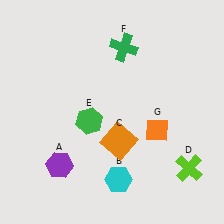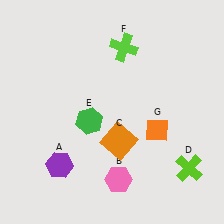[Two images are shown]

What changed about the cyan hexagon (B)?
In Image 1, B is cyan. In Image 2, it changed to pink.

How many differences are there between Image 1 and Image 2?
There are 2 differences between the two images.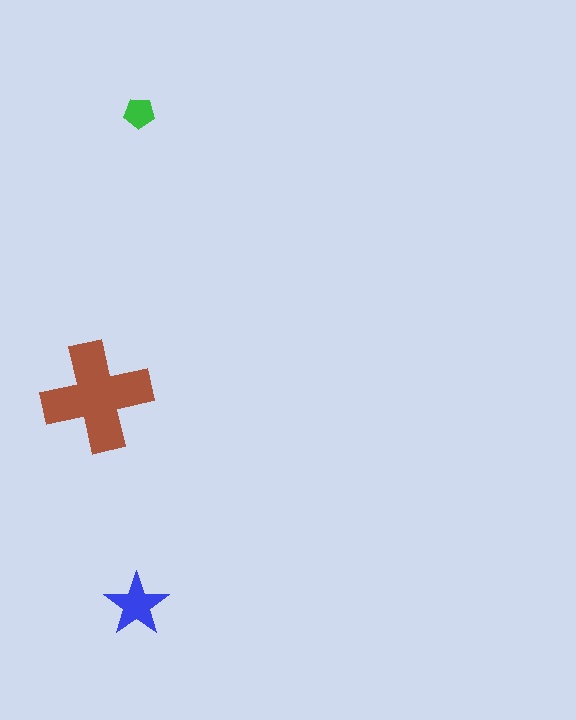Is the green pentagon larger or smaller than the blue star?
Smaller.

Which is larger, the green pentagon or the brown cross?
The brown cross.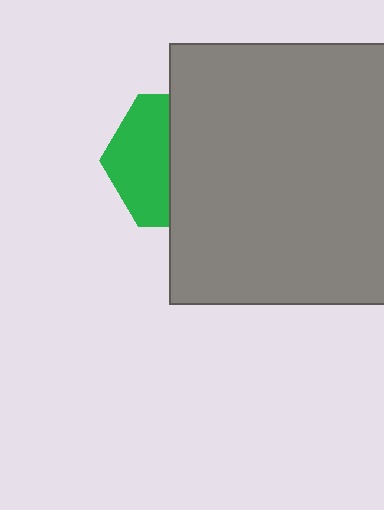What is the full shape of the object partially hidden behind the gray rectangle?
The partially hidden object is a green hexagon.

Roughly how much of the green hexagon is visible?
A small part of it is visible (roughly 44%).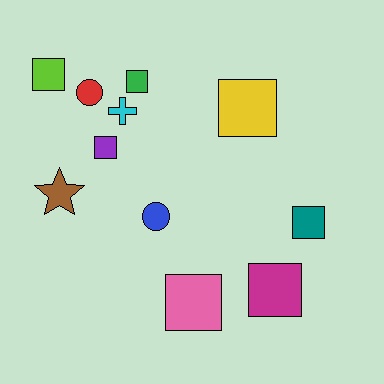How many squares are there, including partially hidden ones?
There are 7 squares.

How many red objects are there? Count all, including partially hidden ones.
There is 1 red object.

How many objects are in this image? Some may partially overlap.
There are 11 objects.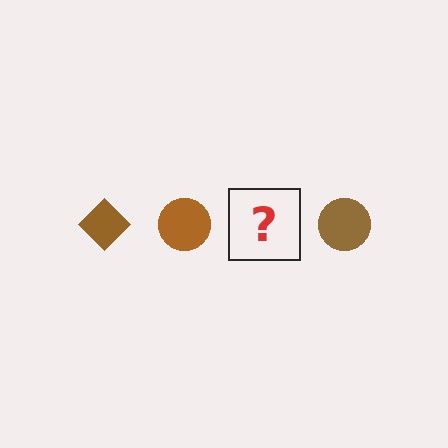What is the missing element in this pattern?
The missing element is a brown diamond.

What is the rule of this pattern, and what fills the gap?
The rule is that the pattern cycles through diamond, circle shapes in brown. The gap should be filled with a brown diamond.